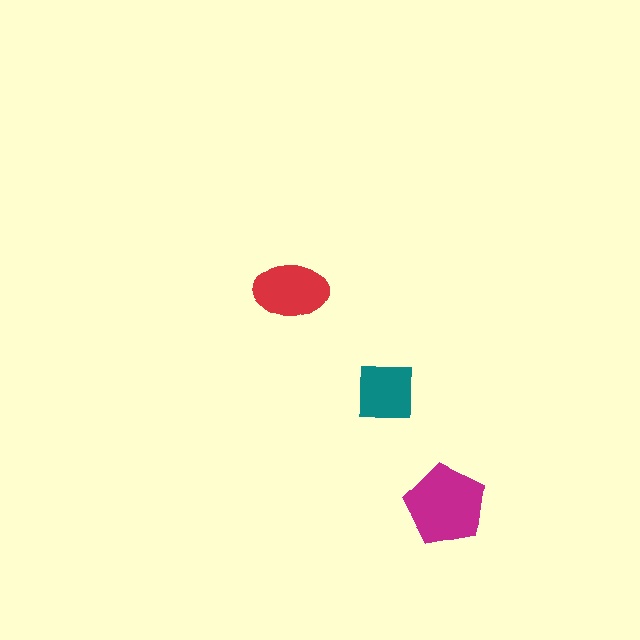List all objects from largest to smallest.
The magenta pentagon, the red ellipse, the teal square.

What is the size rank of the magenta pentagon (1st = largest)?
1st.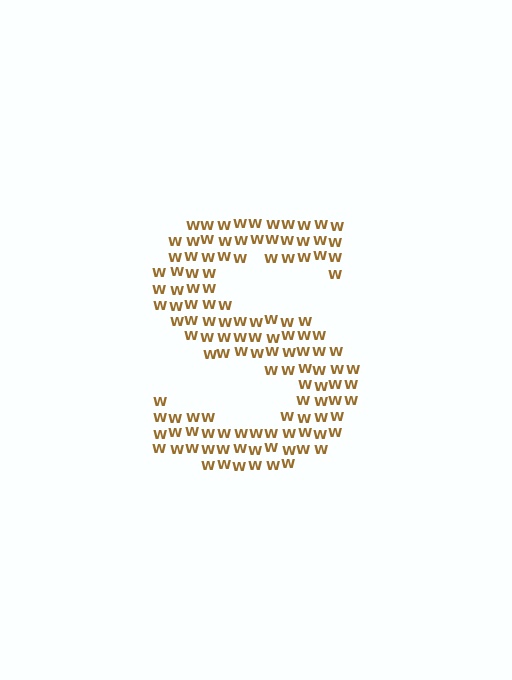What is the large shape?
The large shape is the letter S.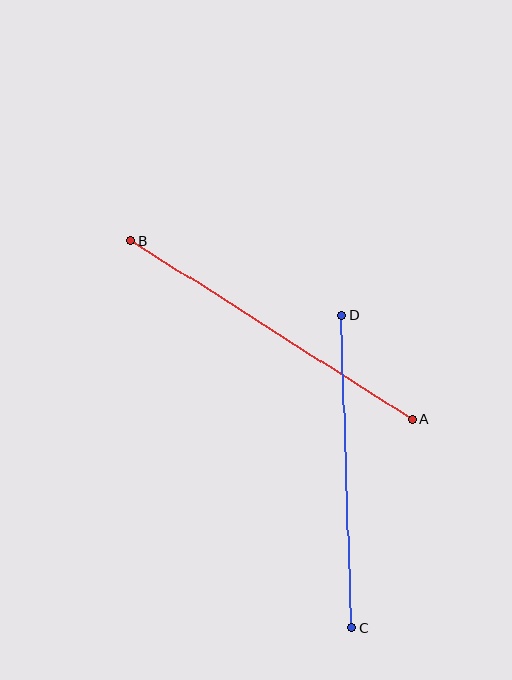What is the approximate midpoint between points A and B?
The midpoint is at approximately (272, 330) pixels.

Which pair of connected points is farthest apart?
Points A and B are farthest apart.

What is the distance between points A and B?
The distance is approximately 333 pixels.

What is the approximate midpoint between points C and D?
The midpoint is at approximately (347, 472) pixels.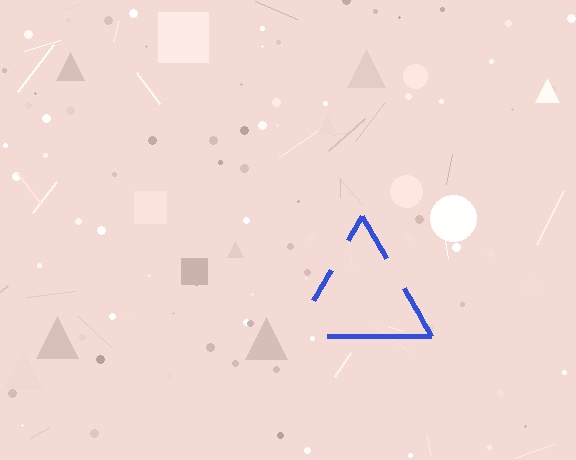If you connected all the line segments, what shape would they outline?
They would outline a triangle.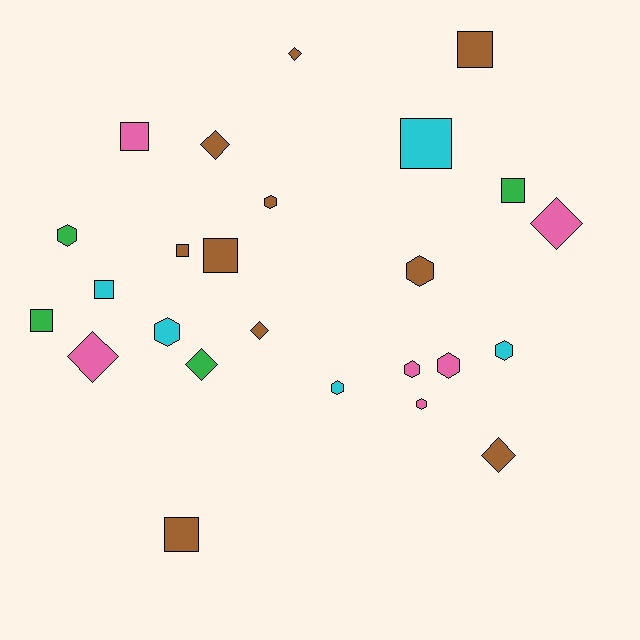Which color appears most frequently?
Brown, with 10 objects.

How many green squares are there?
There are 2 green squares.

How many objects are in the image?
There are 25 objects.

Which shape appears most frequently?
Square, with 9 objects.